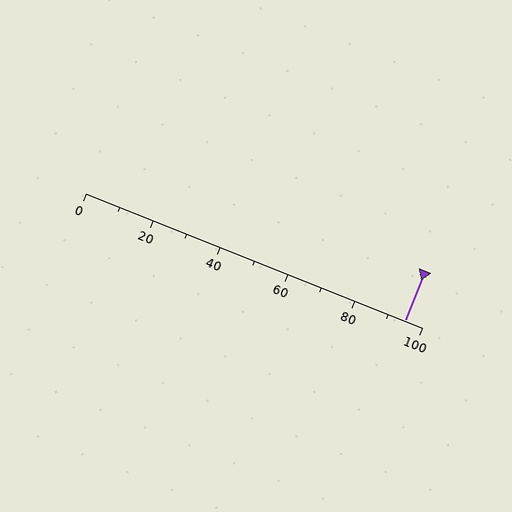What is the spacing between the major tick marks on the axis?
The major ticks are spaced 20 apart.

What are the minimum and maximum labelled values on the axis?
The axis runs from 0 to 100.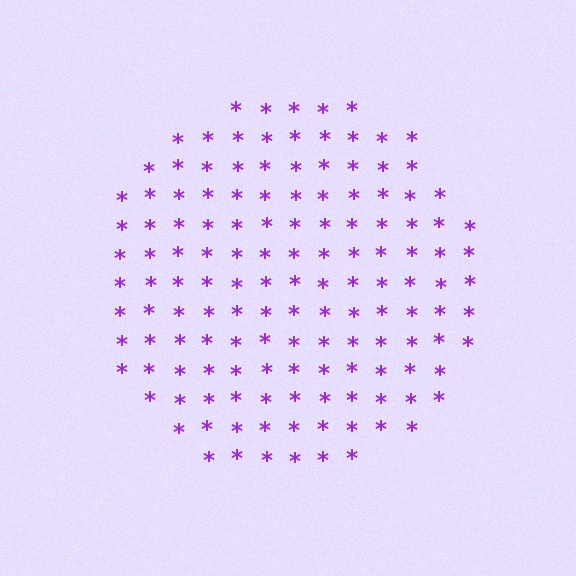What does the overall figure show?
The overall figure shows a circle.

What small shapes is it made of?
It is made of small asterisks.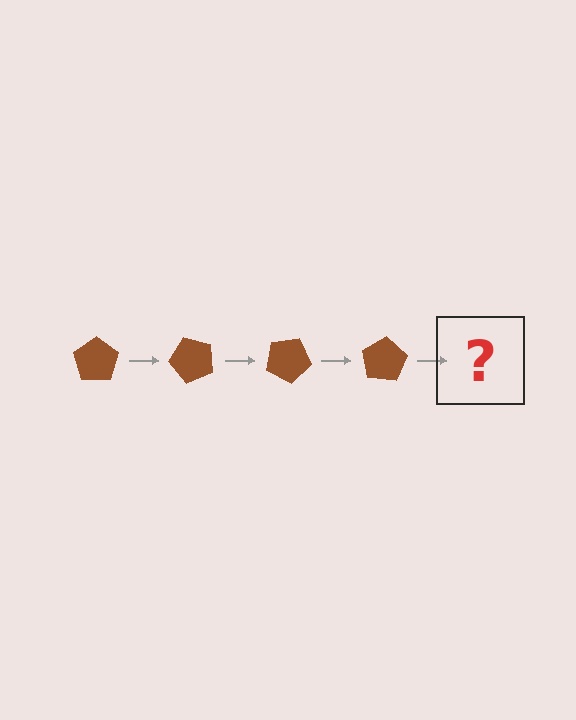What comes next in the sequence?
The next element should be a brown pentagon rotated 200 degrees.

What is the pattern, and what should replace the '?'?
The pattern is that the pentagon rotates 50 degrees each step. The '?' should be a brown pentagon rotated 200 degrees.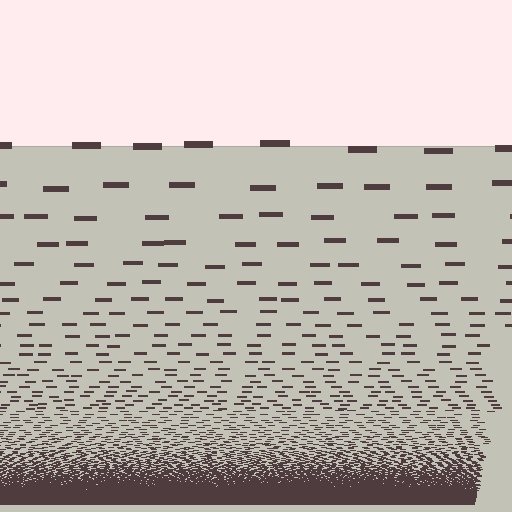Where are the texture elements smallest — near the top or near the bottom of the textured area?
Near the bottom.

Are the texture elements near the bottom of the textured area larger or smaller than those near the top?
Smaller. The gradient is inverted — elements near the bottom are smaller and denser.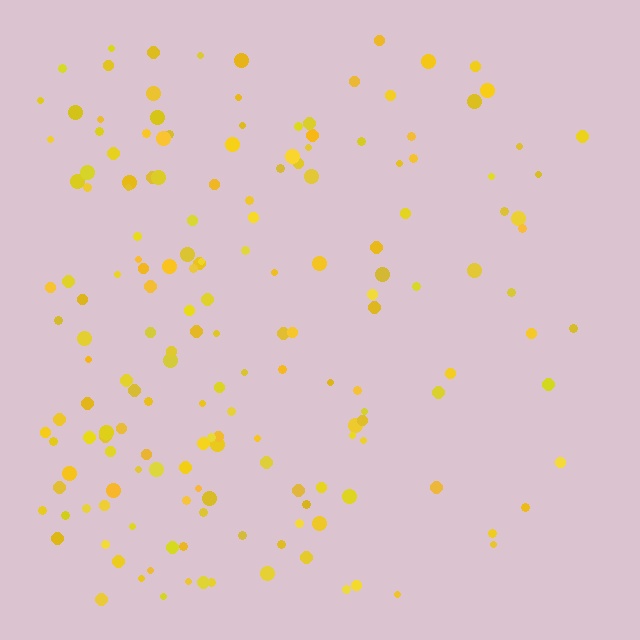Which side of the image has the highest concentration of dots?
The left.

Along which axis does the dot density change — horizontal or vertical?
Horizontal.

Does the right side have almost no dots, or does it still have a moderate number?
Still a moderate number, just noticeably fewer than the left.